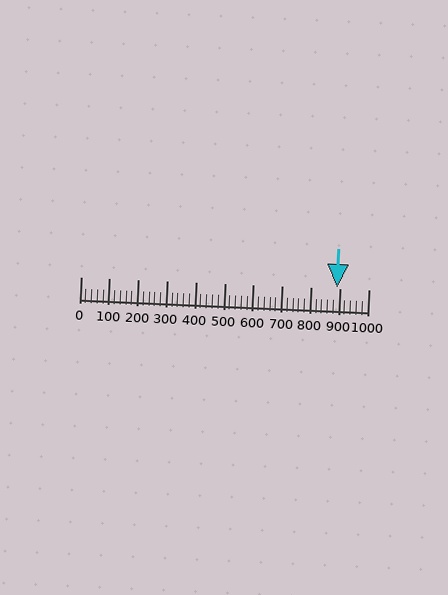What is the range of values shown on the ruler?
The ruler shows values from 0 to 1000.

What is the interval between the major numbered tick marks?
The major tick marks are spaced 100 units apart.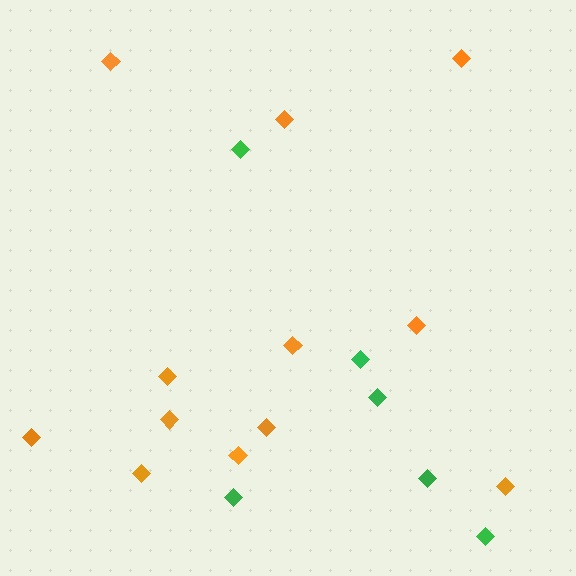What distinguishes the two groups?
There are 2 groups: one group of green diamonds (6) and one group of orange diamonds (12).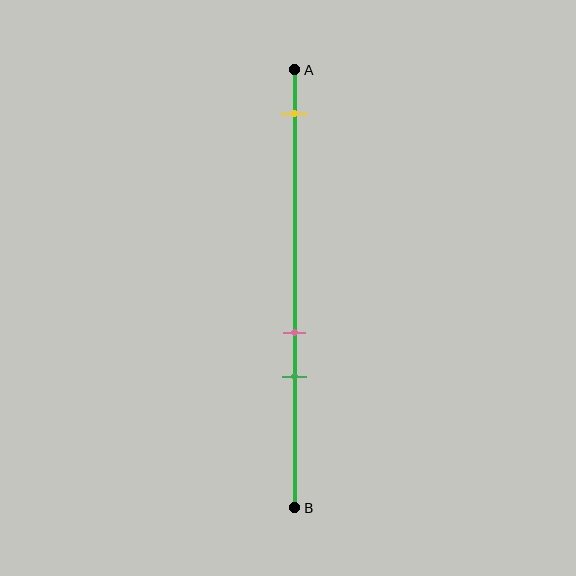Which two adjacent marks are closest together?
The pink and green marks are the closest adjacent pair.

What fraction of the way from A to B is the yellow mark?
The yellow mark is approximately 10% (0.1) of the way from A to B.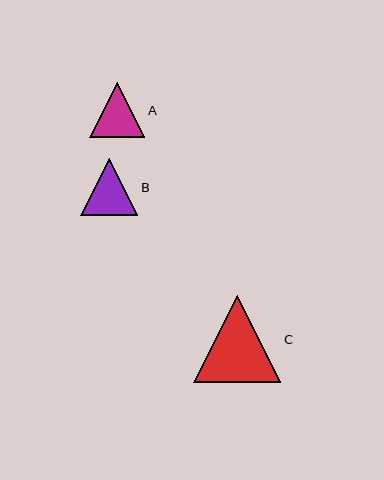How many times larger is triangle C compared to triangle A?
Triangle C is approximately 1.6 times the size of triangle A.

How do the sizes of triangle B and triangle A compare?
Triangle B and triangle A are approximately the same size.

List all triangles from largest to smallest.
From largest to smallest: C, B, A.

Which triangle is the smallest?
Triangle A is the smallest with a size of approximately 55 pixels.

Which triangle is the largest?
Triangle C is the largest with a size of approximately 87 pixels.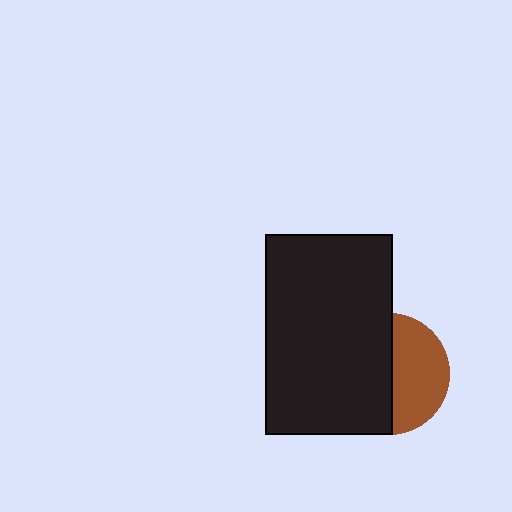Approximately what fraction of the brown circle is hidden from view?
Roughly 55% of the brown circle is hidden behind the black rectangle.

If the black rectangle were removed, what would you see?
You would see the complete brown circle.